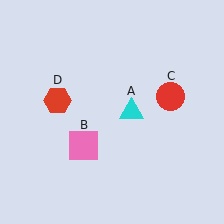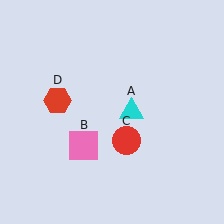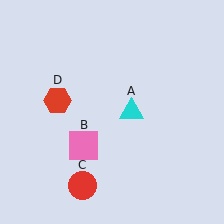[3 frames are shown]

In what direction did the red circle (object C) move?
The red circle (object C) moved down and to the left.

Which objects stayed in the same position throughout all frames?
Cyan triangle (object A) and pink square (object B) and red hexagon (object D) remained stationary.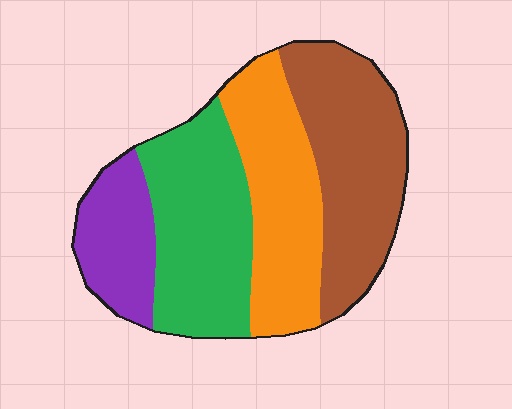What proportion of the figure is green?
Green covers about 30% of the figure.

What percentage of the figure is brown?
Brown covers around 30% of the figure.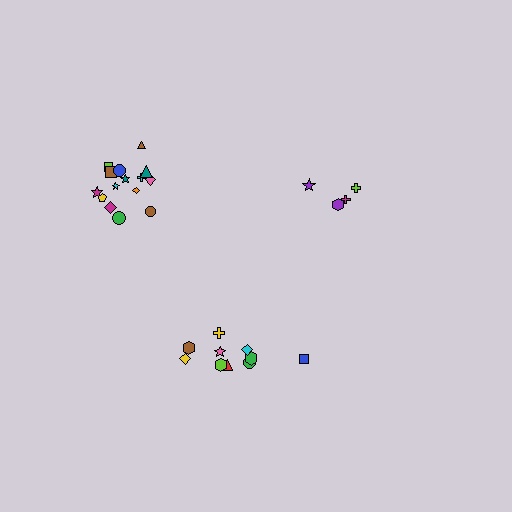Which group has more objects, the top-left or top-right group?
The top-left group.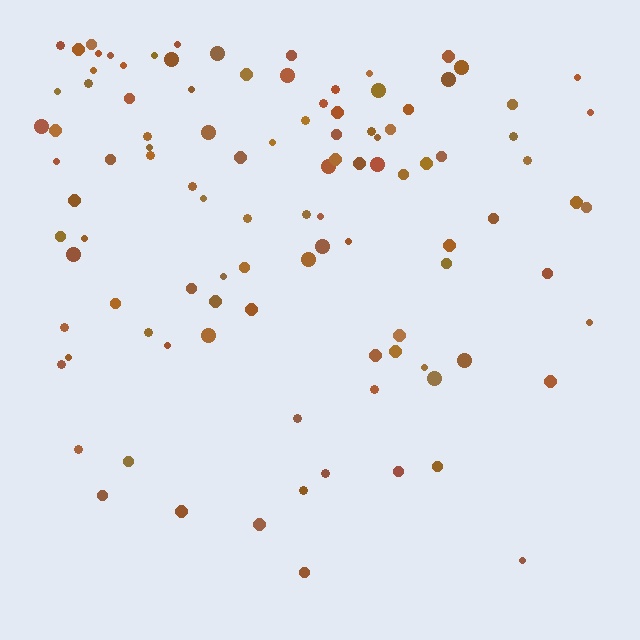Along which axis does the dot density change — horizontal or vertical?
Vertical.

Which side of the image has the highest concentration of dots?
The top.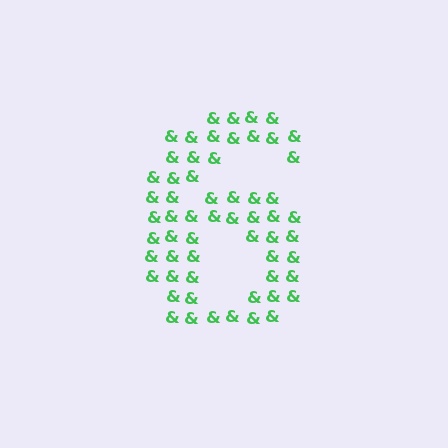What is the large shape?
The large shape is the digit 6.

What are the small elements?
The small elements are ampersands.